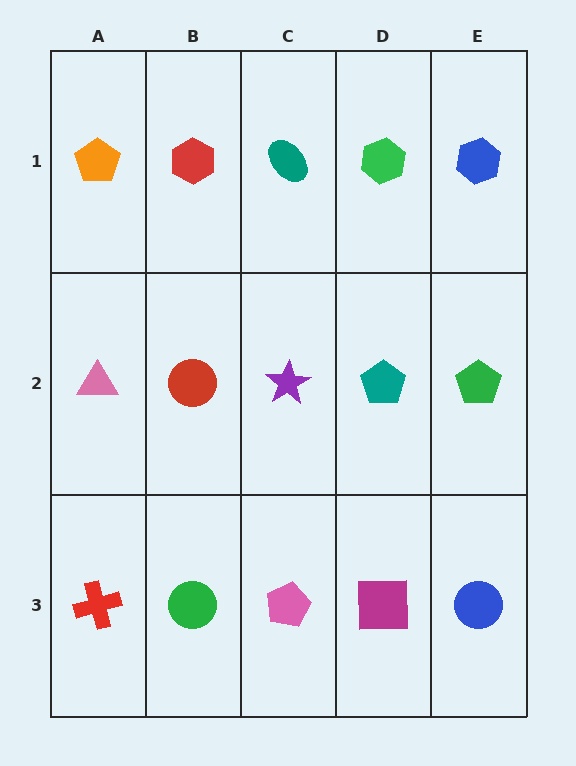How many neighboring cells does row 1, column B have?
3.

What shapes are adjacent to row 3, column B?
A red circle (row 2, column B), a red cross (row 3, column A), a pink pentagon (row 3, column C).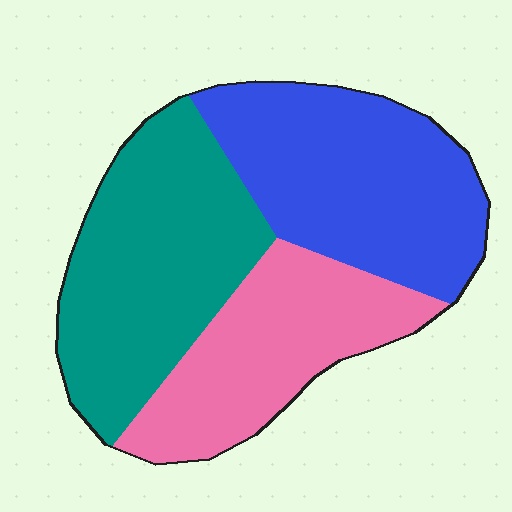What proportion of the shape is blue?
Blue covers 36% of the shape.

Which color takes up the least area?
Pink, at roughly 30%.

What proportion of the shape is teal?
Teal covers 37% of the shape.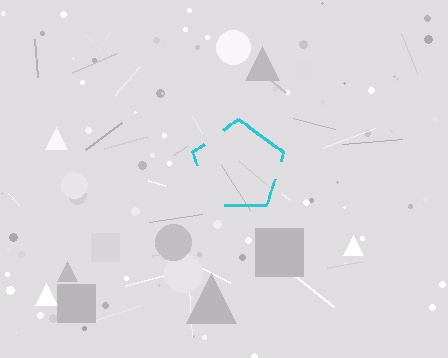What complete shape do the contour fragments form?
The contour fragments form a pentagon.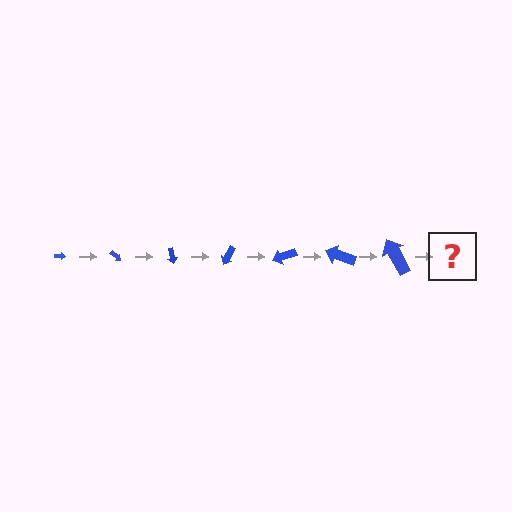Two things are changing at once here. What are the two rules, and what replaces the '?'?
The two rules are that the arrow grows larger each step and it rotates 40 degrees each step. The '?' should be an arrow, larger than the previous one and rotated 280 degrees from the start.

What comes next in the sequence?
The next element should be an arrow, larger than the previous one and rotated 280 degrees from the start.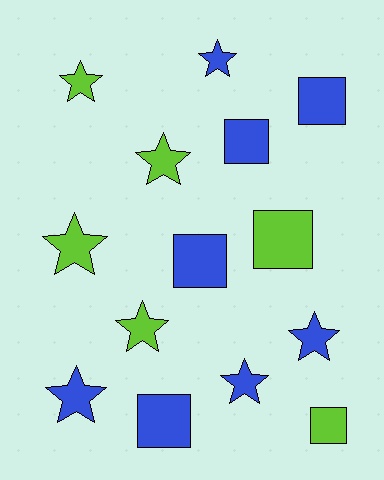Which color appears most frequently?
Blue, with 8 objects.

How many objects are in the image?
There are 14 objects.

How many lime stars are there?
There are 4 lime stars.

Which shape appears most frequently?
Star, with 8 objects.